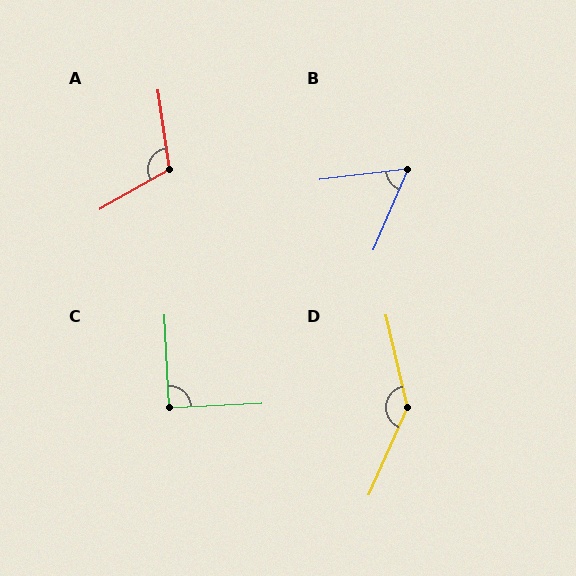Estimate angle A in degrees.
Approximately 111 degrees.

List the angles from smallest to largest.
B (60°), C (90°), A (111°), D (144°).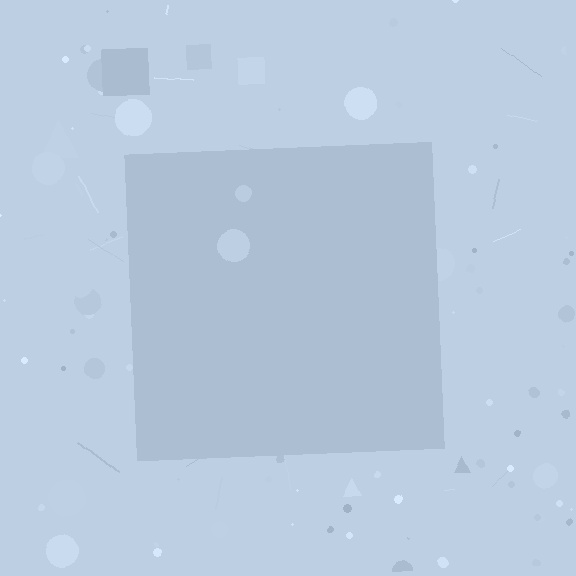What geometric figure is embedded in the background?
A square is embedded in the background.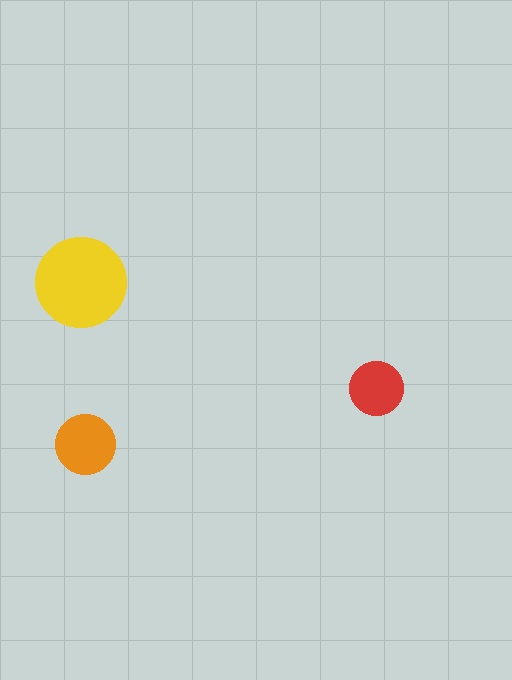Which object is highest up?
The yellow circle is topmost.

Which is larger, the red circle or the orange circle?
The orange one.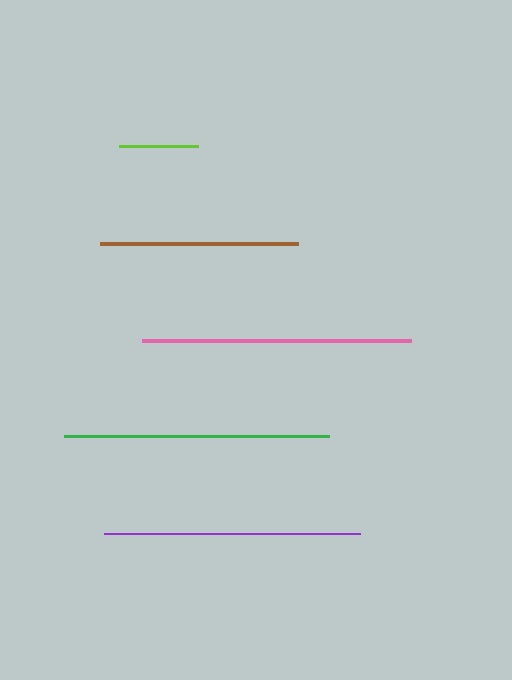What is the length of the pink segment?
The pink segment is approximately 269 pixels long.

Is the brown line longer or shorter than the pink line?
The pink line is longer than the brown line.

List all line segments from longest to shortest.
From longest to shortest: pink, green, purple, brown, lime.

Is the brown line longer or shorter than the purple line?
The purple line is longer than the brown line.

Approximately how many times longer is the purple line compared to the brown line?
The purple line is approximately 1.3 times the length of the brown line.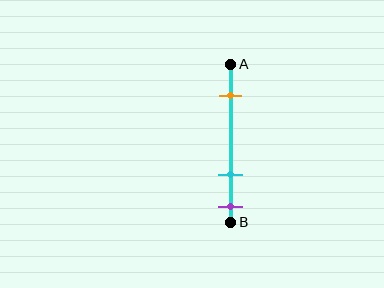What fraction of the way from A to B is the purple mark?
The purple mark is approximately 90% (0.9) of the way from A to B.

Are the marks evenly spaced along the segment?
No, the marks are not evenly spaced.